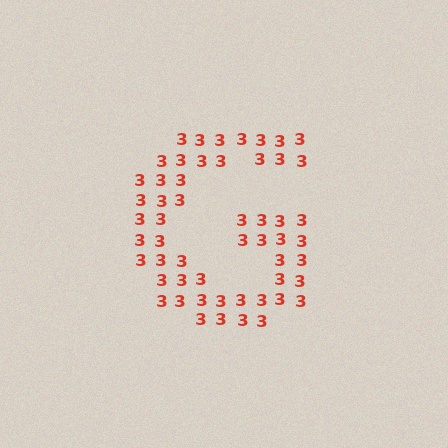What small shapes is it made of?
It is made of small digit 3's.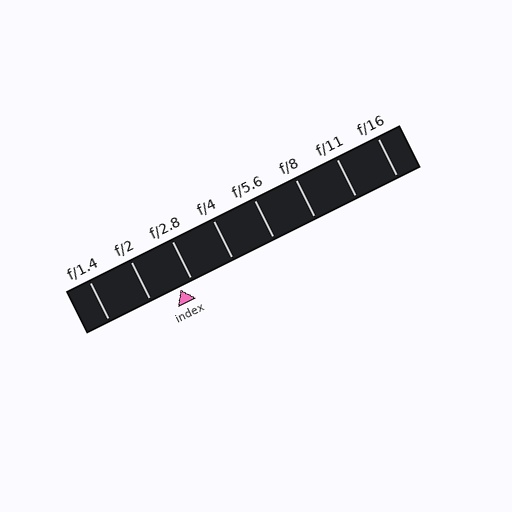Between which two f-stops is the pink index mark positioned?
The index mark is between f/2 and f/2.8.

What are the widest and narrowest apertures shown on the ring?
The widest aperture shown is f/1.4 and the narrowest is f/16.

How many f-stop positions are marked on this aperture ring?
There are 8 f-stop positions marked.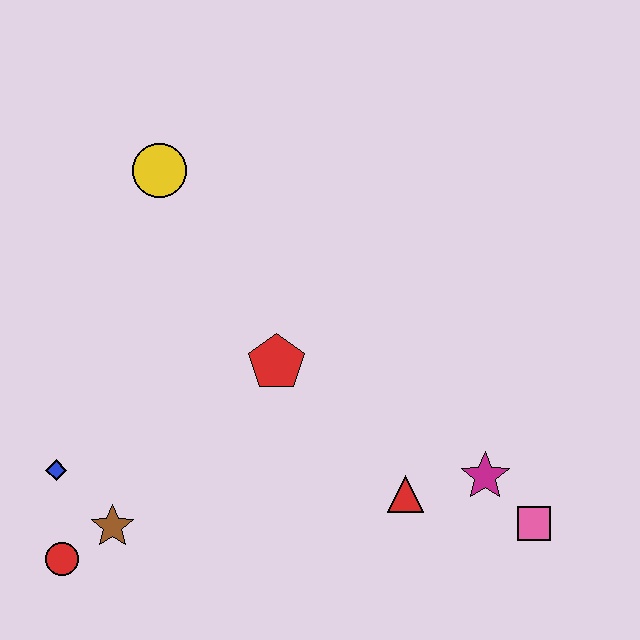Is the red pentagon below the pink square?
No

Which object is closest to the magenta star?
The pink square is closest to the magenta star.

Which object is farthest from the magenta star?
The yellow circle is farthest from the magenta star.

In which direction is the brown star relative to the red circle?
The brown star is to the right of the red circle.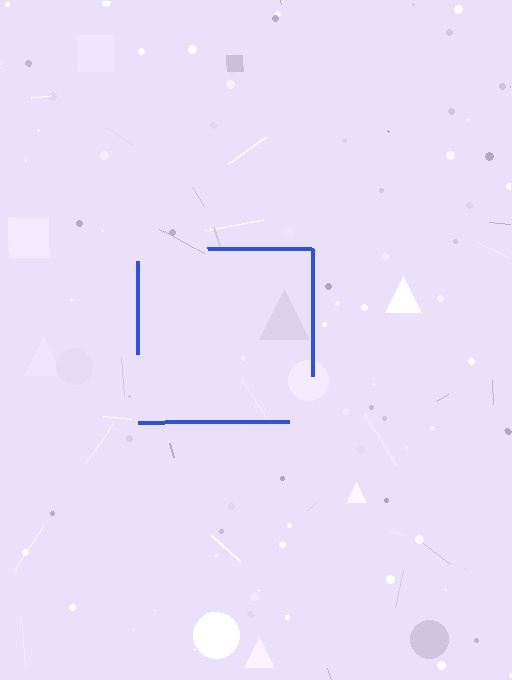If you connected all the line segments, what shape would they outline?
They would outline a square.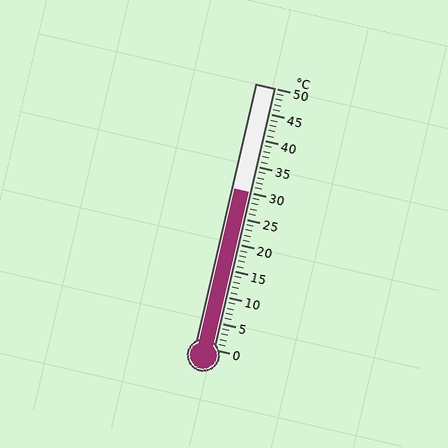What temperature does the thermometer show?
The thermometer shows approximately 30°C.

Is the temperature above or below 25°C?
The temperature is above 25°C.